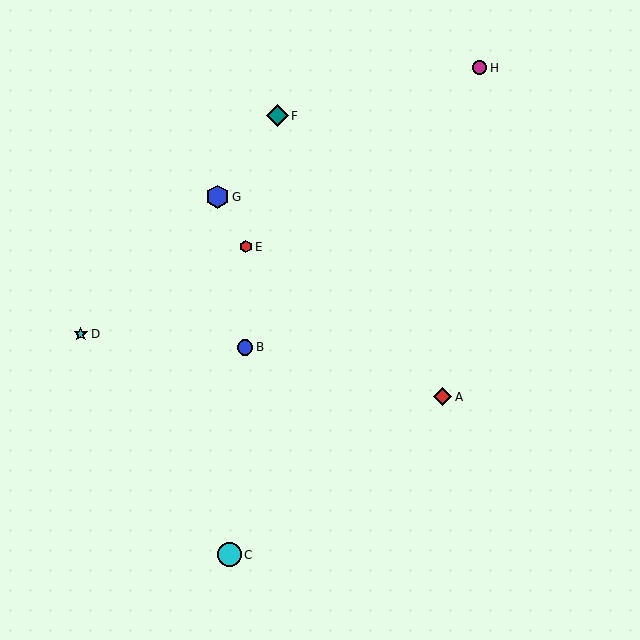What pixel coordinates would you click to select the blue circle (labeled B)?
Click at (245, 347) to select the blue circle B.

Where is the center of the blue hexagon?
The center of the blue hexagon is at (218, 197).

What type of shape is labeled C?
Shape C is a cyan circle.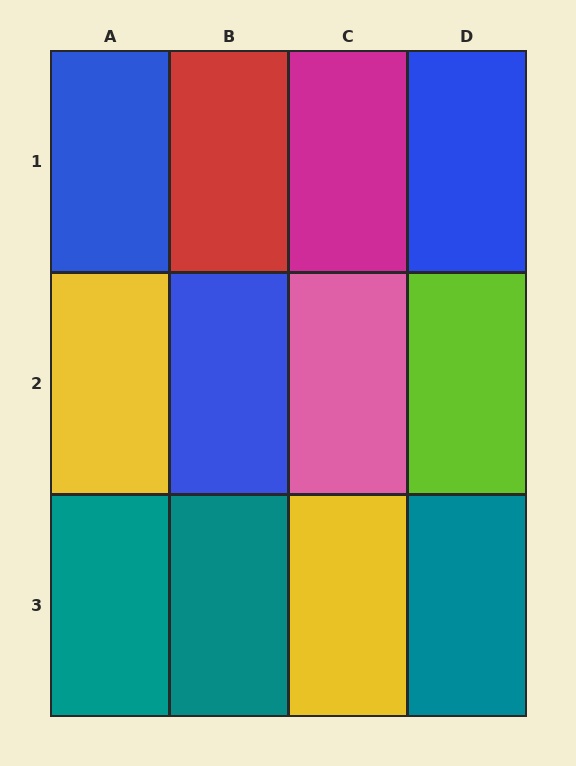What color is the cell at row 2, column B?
Blue.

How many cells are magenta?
1 cell is magenta.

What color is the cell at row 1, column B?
Red.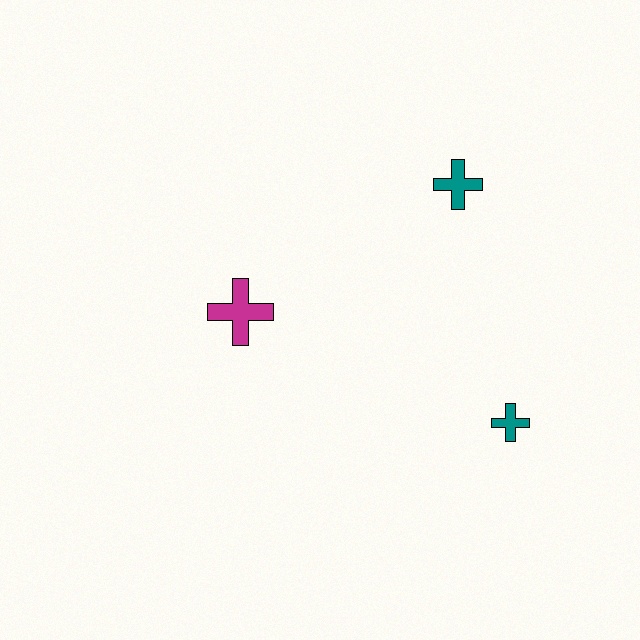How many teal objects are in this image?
There are 2 teal objects.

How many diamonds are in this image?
There are no diamonds.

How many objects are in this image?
There are 3 objects.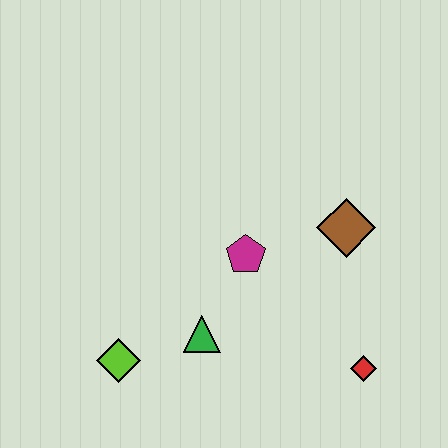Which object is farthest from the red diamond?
The lime diamond is farthest from the red diamond.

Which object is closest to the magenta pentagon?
The green triangle is closest to the magenta pentagon.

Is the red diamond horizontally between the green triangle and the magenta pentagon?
No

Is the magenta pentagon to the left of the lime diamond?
No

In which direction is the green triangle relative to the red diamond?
The green triangle is to the left of the red diamond.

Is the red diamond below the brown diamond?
Yes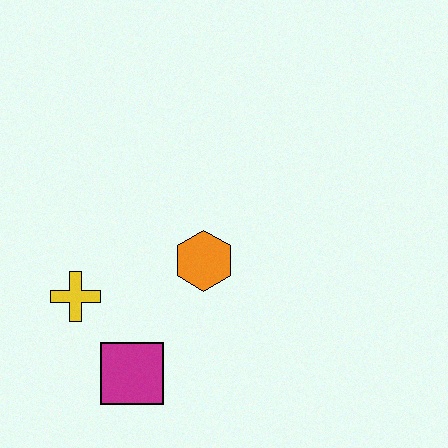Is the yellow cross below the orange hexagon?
Yes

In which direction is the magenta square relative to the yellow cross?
The magenta square is below the yellow cross.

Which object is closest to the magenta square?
The yellow cross is closest to the magenta square.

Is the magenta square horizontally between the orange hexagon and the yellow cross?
Yes